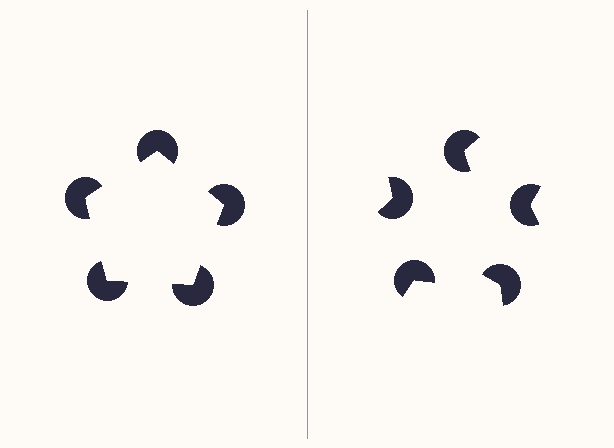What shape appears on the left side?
An illusory pentagon.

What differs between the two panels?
The pac-man discs are positioned identically on both sides; only the wedge orientations differ. On the left they align to a pentagon; on the right they are misaligned.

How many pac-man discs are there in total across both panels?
10 — 5 on each side.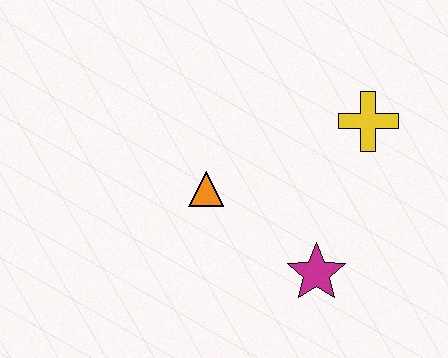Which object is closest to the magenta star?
The orange triangle is closest to the magenta star.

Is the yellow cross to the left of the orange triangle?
No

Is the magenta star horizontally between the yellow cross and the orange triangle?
Yes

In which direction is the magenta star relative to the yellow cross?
The magenta star is below the yellow cross.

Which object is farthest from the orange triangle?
The yellow cross is farthest from the orange triangle.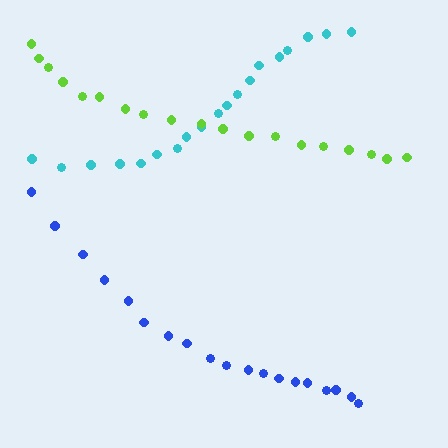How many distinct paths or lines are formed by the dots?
There are 3 distinct paths.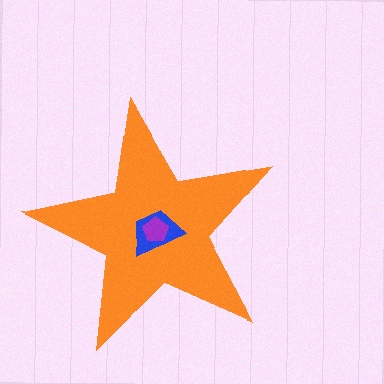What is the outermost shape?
The orange star.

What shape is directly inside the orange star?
The blue trapezoid.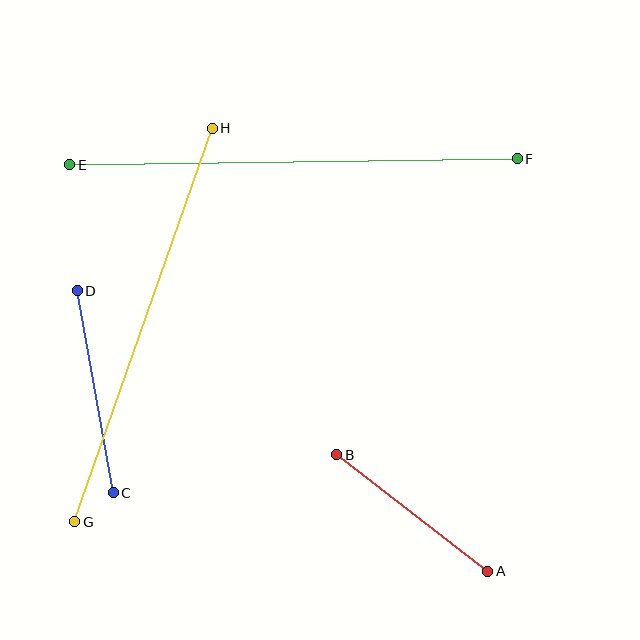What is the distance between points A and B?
The distance is approximately 190 pixels.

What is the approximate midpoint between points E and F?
The midpoint is at approximately (293, 162) pixels.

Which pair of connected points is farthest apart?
Points E and F are farthest apart.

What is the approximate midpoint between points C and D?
The midpoint is at approximately (95, 392) pixels.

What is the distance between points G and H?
The distance is approximately 416 pixels.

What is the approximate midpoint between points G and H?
The midpoint is at approximately (144, 325) pixels.